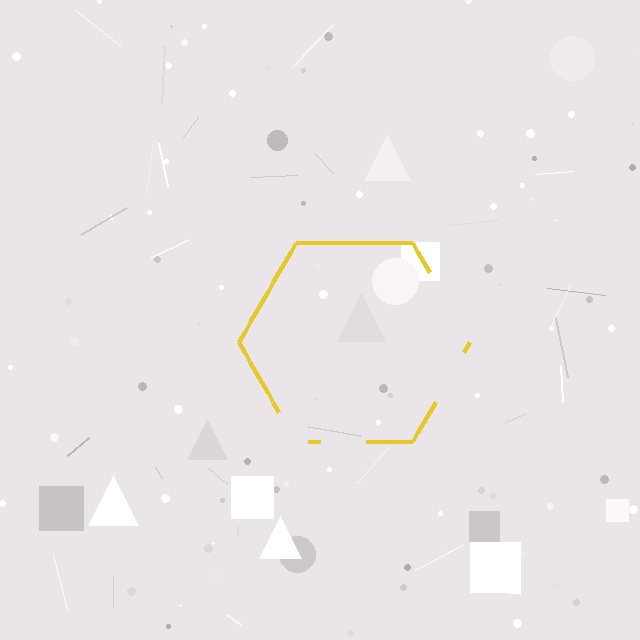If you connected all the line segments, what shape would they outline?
They would outline a hexagon.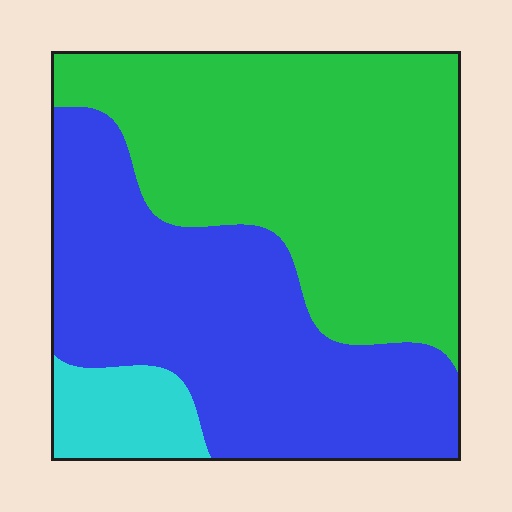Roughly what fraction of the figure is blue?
Blue covers about 45% of the figure.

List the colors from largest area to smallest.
From largest to smallest: green, blue, cyan.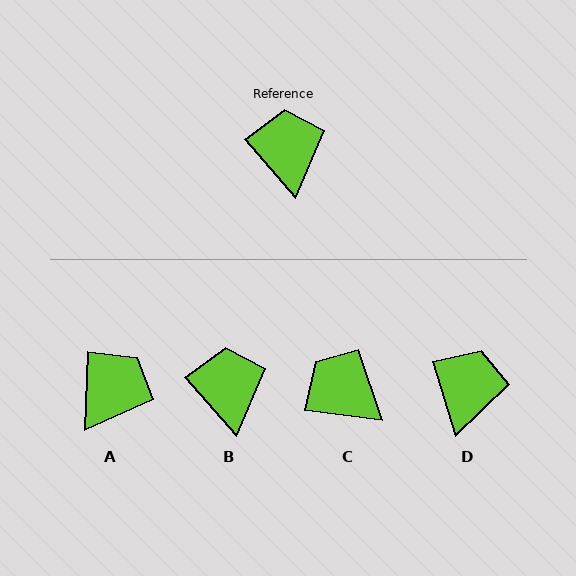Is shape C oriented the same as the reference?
No, it is off by about 42 degrees.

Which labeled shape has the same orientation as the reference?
B.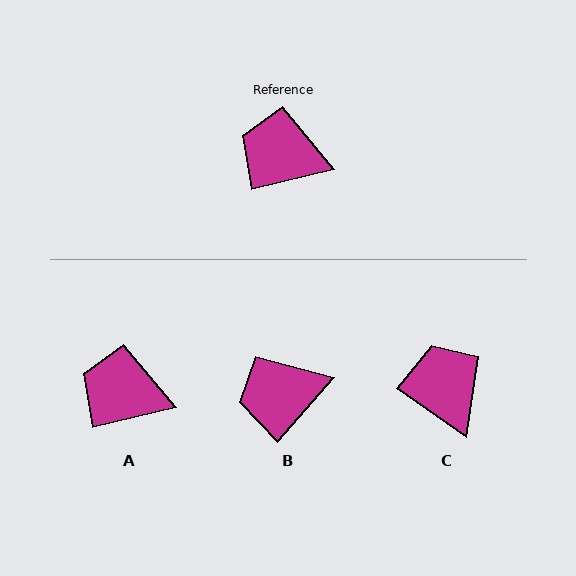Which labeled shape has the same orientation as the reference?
A.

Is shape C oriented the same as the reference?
No, it is off by about 49 degrees.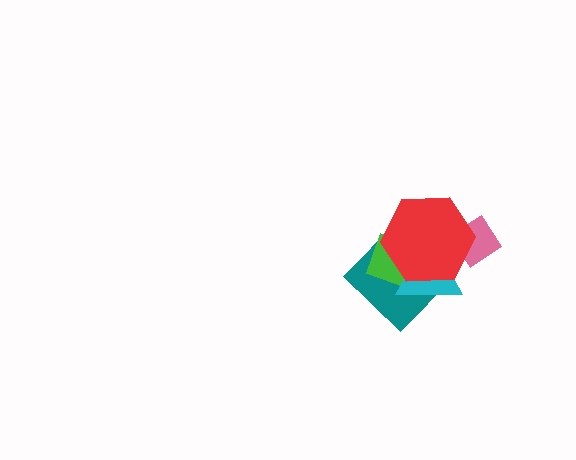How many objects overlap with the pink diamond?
2 objects overlap with the pink diamond.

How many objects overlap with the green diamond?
3 objects overlap with the green diamond.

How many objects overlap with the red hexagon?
4 objects overlap with the red hexagon.